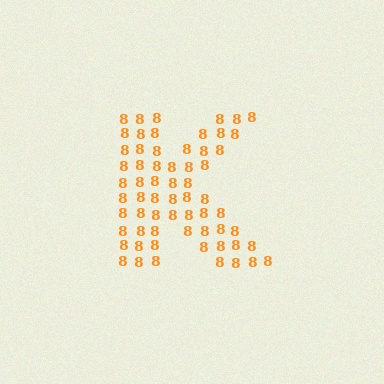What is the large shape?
The large shape is the letter K.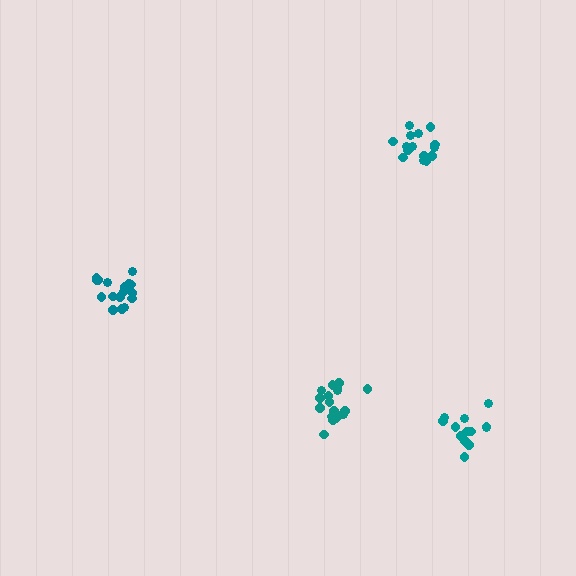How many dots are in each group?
Group 1: 18 dots, Group 2: 19 dots, Group 3: 16 dots, Group 4: 14 dots (67 total).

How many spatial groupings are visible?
There are 4 spatial groupings.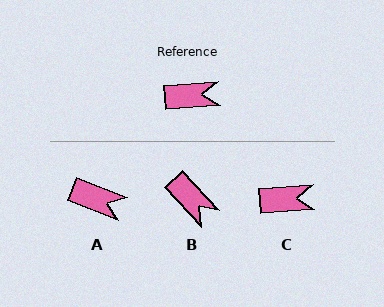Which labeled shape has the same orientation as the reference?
C.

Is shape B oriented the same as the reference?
No, it is off by about 51 degrees.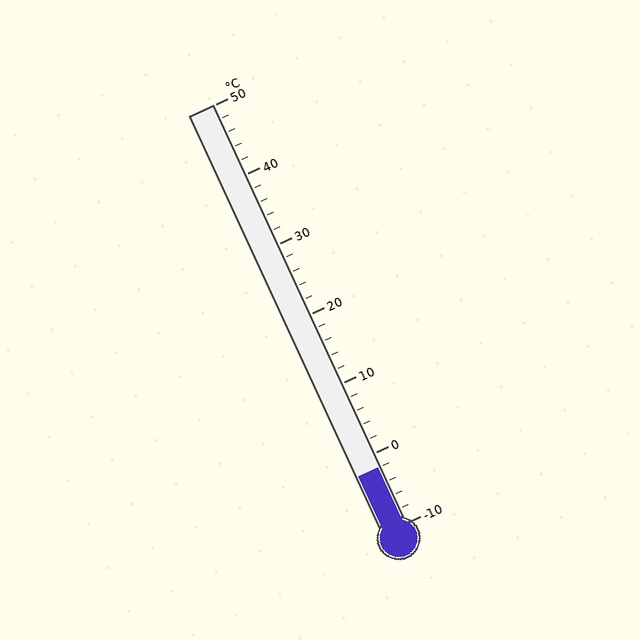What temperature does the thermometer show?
The thermometer shows approximately -2°C.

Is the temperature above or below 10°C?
The temperature is below 10°C.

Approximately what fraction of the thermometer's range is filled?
The thermometer is filled to approximately 15% of its range.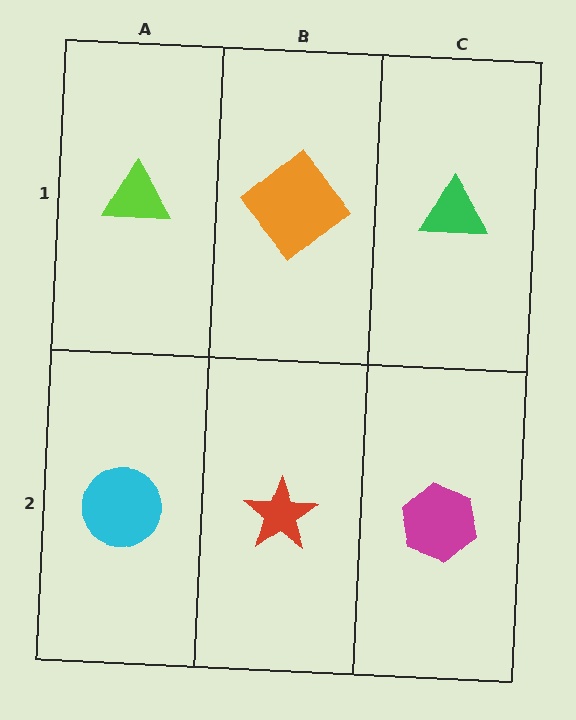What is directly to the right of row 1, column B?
A green triangle.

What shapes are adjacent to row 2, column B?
An orange diamond (row 1, column B), a cyan circle (row 2, column A), a magenta hexagon (row 2, column C).